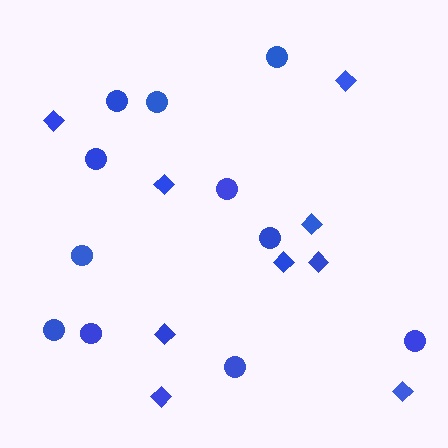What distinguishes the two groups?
There are 2 groups: one group of circles (11) and one group of diamonds (9).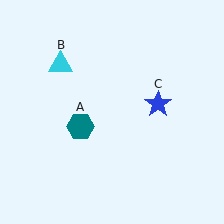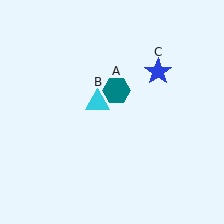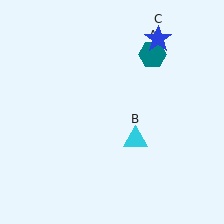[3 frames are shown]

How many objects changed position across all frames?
3 objects changed position: teal hexagon (object A), cyan triangle (object B), blue star (object C).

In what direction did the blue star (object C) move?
The blue star (object C) moved up.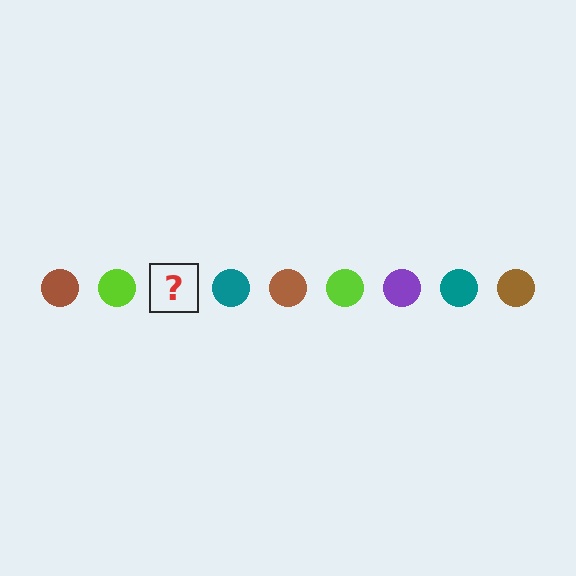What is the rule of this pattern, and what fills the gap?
The rule is that the pattern cycles through brown, lime, purple, teal circles. The gap should be filled with a purple circle.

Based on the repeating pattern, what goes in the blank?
The blank should be a purple circle.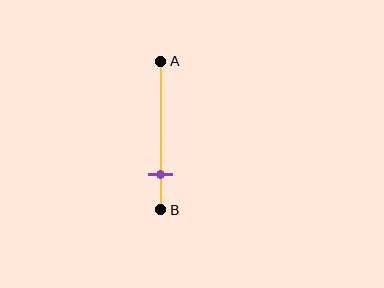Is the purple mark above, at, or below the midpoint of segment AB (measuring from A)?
The purple mark is below the midpoint of segment AB.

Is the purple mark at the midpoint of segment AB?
No, the mark is at about 75% from A, not at the 50% midpoint.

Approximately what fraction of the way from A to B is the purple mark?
The purple mark is approximately 75% of the way from A to B.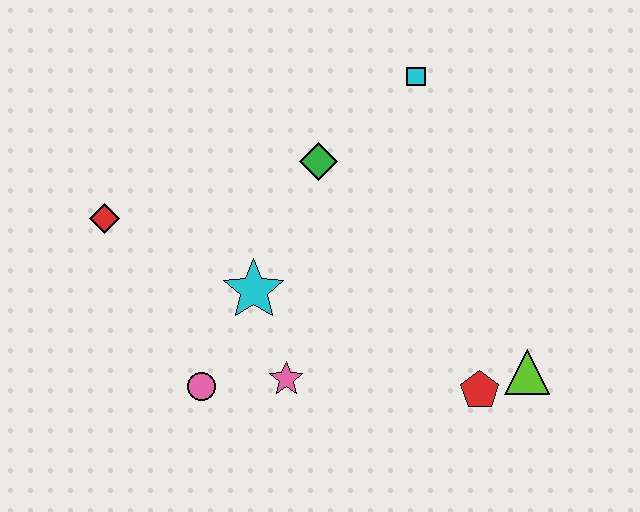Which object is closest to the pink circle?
The pink star is closest to the pink circle.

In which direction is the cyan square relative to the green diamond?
The cyan square is to the right of the green diamond.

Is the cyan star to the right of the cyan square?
No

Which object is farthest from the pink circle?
The cyan square is farthest from the pink circle.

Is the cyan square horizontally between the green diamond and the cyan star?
No